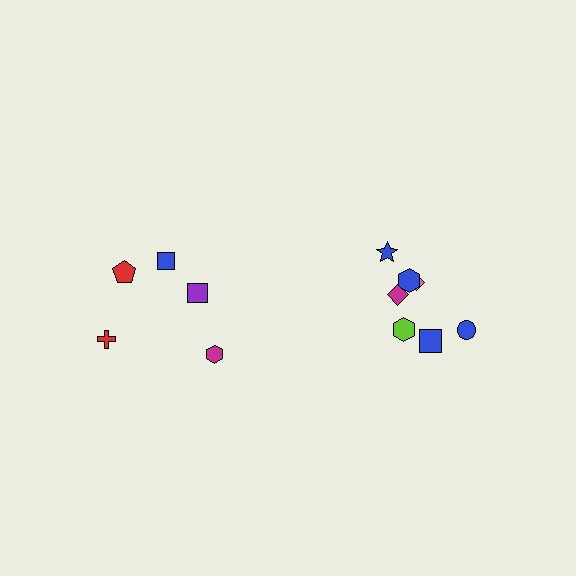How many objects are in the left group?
There are 5 objects.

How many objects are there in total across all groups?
There are 12 objects.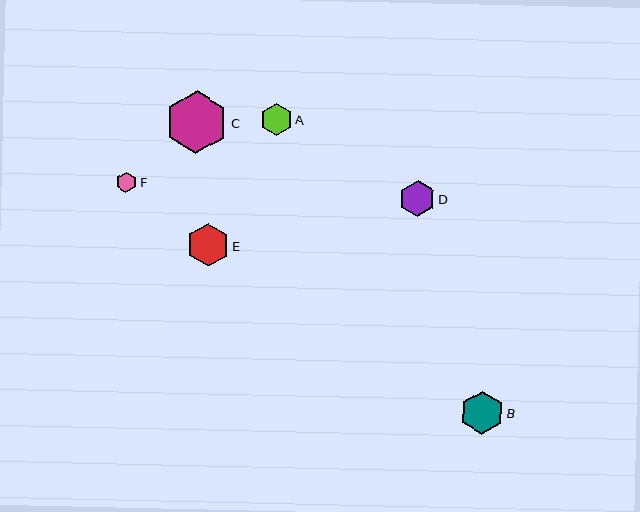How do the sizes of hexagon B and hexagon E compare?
Hexagon B and hexagon E are approximately the same size.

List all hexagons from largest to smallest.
From largest to smallest: C, B, E, D, A, F.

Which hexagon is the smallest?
Hexagon F is the smallest with a size of approximately 20 pixels.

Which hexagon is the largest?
Hexagon C is the largest with a size of approximately 63 pixels.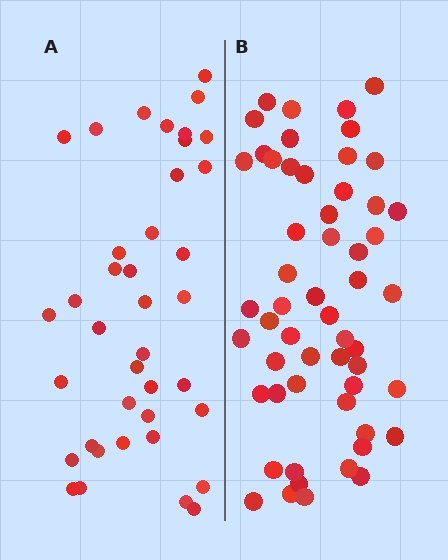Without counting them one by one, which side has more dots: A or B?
Region B (the right region) has more dots.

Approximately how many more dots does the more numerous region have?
Region B has approximately 15 more dots than region A.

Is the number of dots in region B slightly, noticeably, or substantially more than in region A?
Region B has noticeably more, but not dramatically so. The ratio is roughly 1.4 to 1.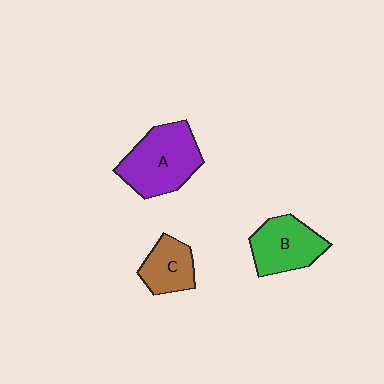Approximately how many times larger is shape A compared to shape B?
Approximately 1.3 times.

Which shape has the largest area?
Shape A (purple).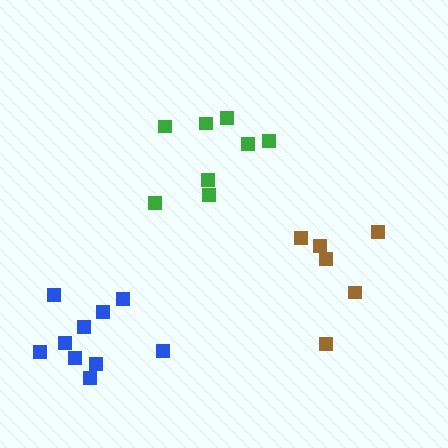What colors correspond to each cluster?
The clusters are colored: green, brown, blue.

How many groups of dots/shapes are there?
There are 3 groups.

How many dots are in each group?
Group 1: 8 dots, Group 2: 6 dots, Group 3: 10 dots (24 total).